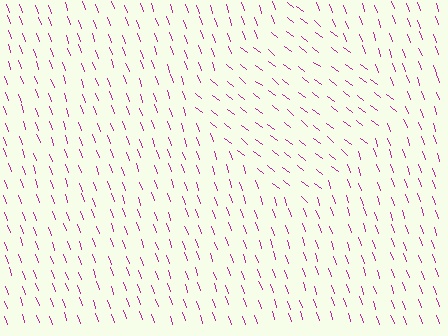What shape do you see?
I see a diamond.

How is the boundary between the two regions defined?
The boundary is defined purely by a change in line orientation (approximately 34 degrees difference). All lines are the same color and thickness.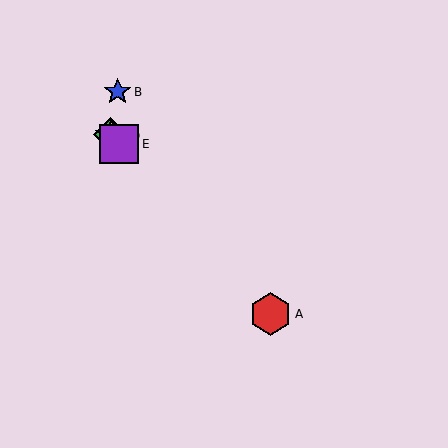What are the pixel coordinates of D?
Object D is at (111, 136).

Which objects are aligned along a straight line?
Objects A, C, D, E are aligned along a straight line.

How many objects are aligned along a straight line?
4 objects (A, C, D, E) are aligned along a straight line.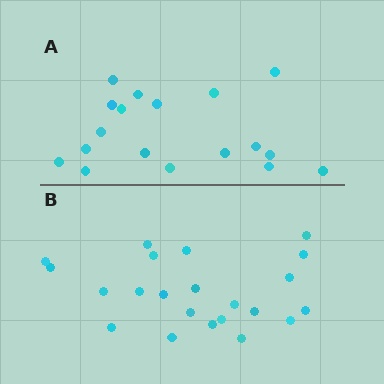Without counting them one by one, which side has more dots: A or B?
Region B (the bottom region) has more dots.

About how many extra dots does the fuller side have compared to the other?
Region B has about 4 more dots than region A.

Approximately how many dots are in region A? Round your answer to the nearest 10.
About 20 dots. (The exact count is 18, which rounds to 20.)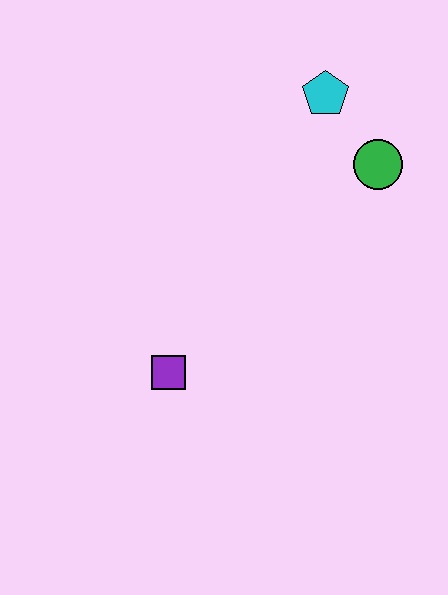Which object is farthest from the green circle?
The purple square is farthest from the green circle.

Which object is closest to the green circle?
The cyan pentagon is closest to the green circle.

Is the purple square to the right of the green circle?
No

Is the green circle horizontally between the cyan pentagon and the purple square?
No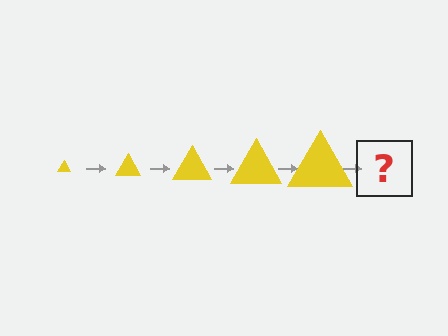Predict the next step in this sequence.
The next step is a yellow triangle, larger than the previous one.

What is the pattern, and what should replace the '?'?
The pattern is that the triangle gets progressively larger each step. The '?' should be a yellow triangle, larger than the previous one.